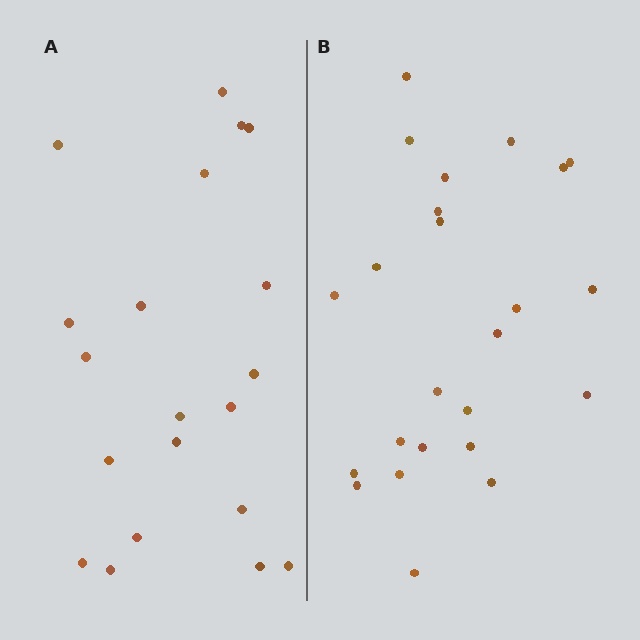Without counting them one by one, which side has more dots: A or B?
Region B (the right region) has more dots.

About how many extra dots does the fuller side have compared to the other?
Region B has about 4 more dots than region A.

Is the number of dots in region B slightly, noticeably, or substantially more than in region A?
Region B has only slightly more — the two regions are fairly close. The ratio is roughly 1.2 to 1.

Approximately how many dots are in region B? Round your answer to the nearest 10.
About 20 dots. (The exact count is 24, which rounds to 20.)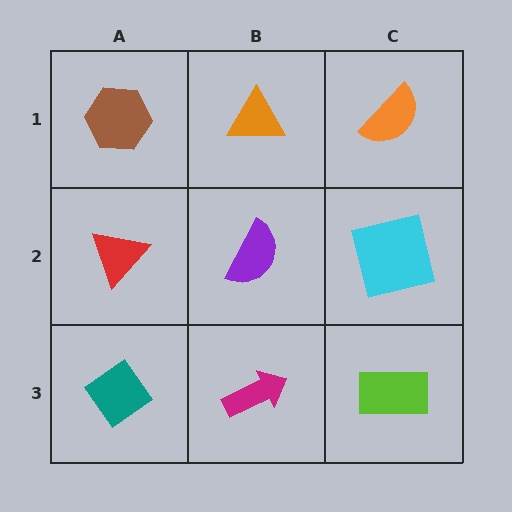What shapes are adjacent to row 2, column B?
An orange triangle (row 1, column B), a magenta arrow (row 3, column B), a red triangle (row 2, column A), a cyan square (row 2, column C).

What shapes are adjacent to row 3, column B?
A purple semicircle (row 2, column B), a teal diamond (row 3, column A), a lime rectangle (row 3, column C).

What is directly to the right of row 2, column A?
A purple semicircle.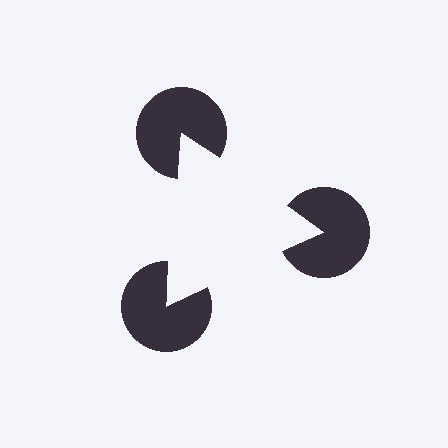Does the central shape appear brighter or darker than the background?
It typically appears slightly brighter than the background, even though no actual brightness change is drawn.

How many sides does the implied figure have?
3 sides.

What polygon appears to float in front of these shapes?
An illusory triangle — its edges are inferred from the aligned wedge cuts in the pac-man discs, not physically drawn.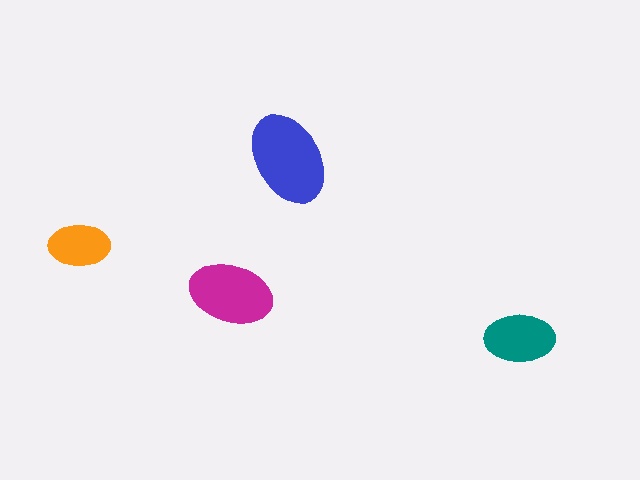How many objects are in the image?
There are 4 objects in the image.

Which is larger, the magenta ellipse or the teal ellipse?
The magenta one.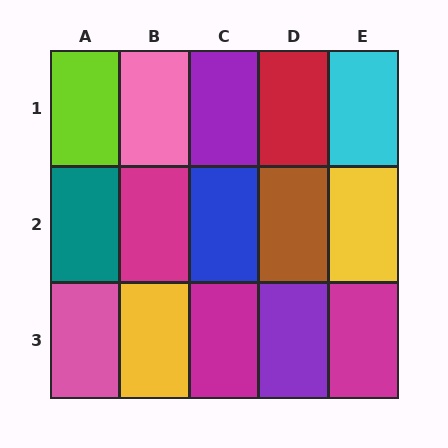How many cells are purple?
2 cells are purple.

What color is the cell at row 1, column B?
Pink.